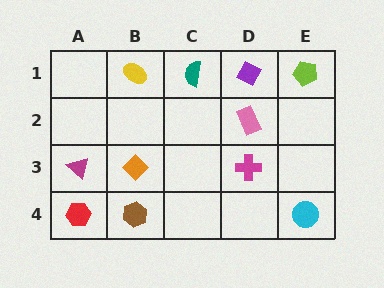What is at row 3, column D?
A magenta cross.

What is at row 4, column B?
A brown hexagon.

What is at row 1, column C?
A teal semicircle.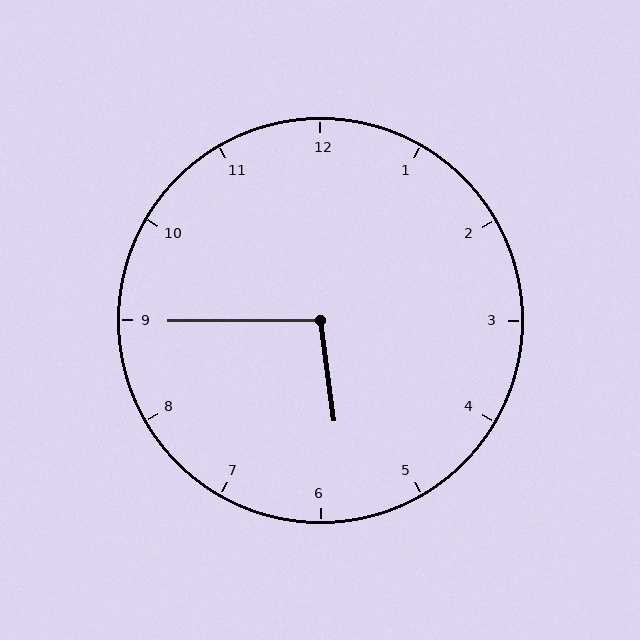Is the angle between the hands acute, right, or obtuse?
It is obtuse.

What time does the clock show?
5:45.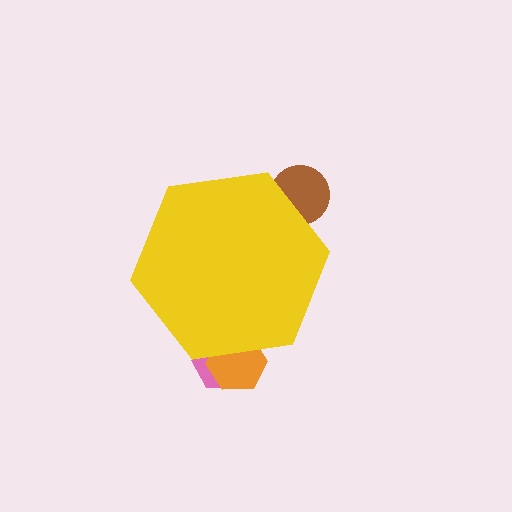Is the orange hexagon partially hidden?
Yes, the orange hexagon is partially hidden behind the yellow hexagon.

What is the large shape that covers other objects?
A yellow hexagon.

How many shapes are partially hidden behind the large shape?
3 shapes are partially hidden.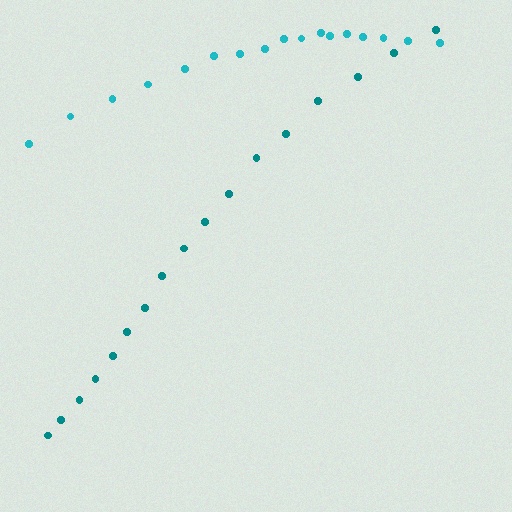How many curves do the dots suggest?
There are 2 distinct paths.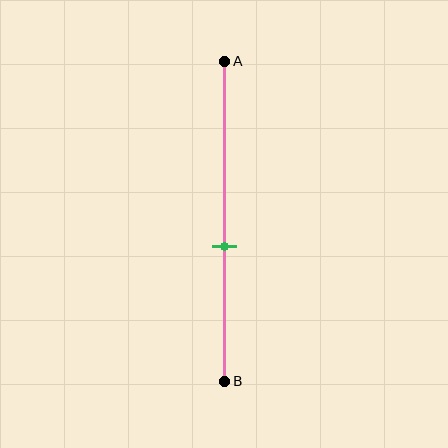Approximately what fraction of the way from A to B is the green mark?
The green mark is approximately 60% of the way from A to B.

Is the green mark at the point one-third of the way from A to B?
No, the mark is at about 60% from A, not at the 33% one-third point.